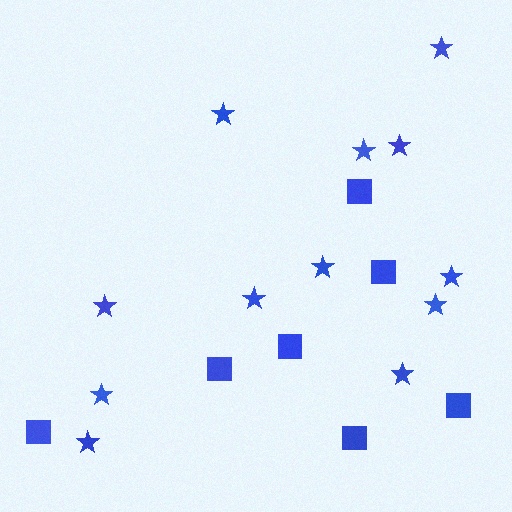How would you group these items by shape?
There are 2 groups: one group of stars (12) and one group of squares (7).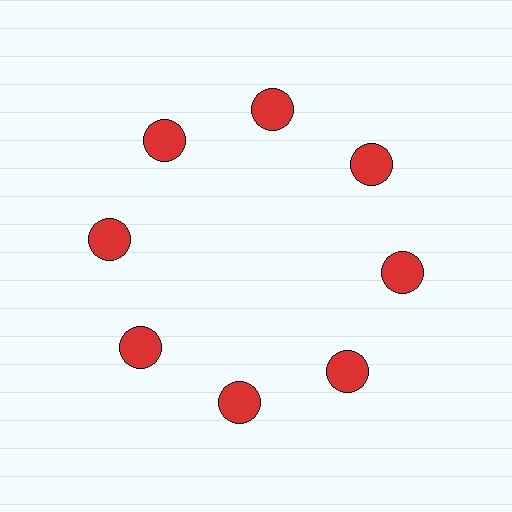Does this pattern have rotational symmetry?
Yes, this pattern has 8-fold rotational symmetry. It looks the same after rotating 45 degrees around the center.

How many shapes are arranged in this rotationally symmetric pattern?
There are 8 shapes, arranged in 8 groups of 1.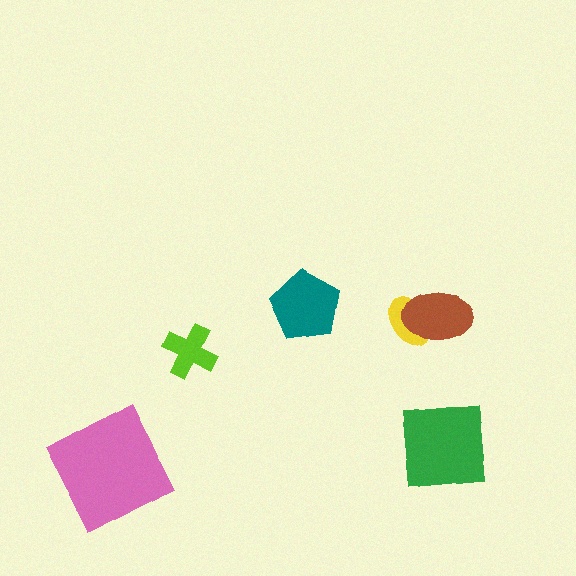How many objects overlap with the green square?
0 objects overlap with the green square.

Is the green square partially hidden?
No, no other shape covers it.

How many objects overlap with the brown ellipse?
1 object overlaps with the brown ellipse.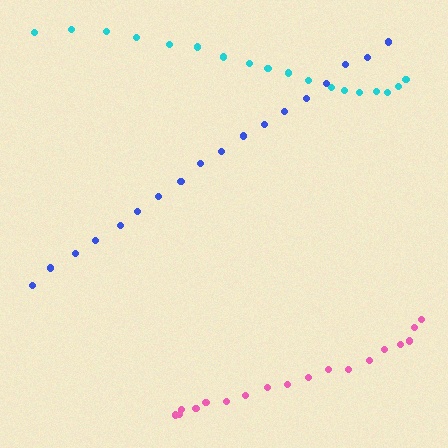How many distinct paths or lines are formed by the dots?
There are 3 distinct paths.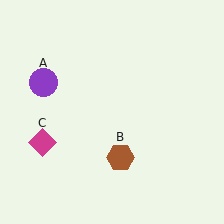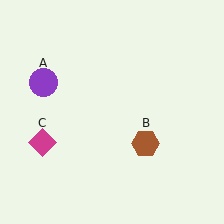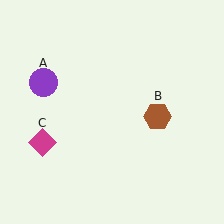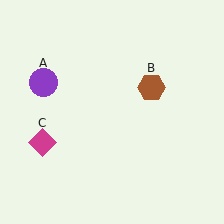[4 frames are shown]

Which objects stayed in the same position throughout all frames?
Purple circle (object A) and magenta diamond (object C) remained stationary.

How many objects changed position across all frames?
1 object changed position: brown hexagon (object B).